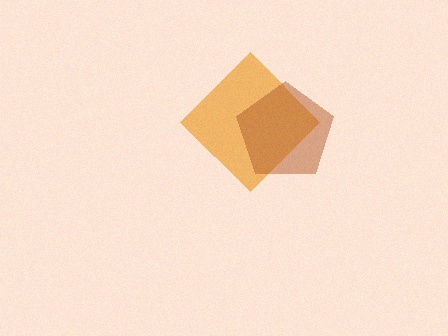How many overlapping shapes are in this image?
There are 2 overlapping shapes in the image.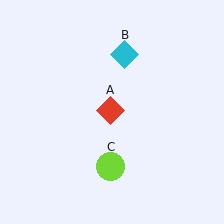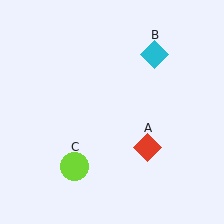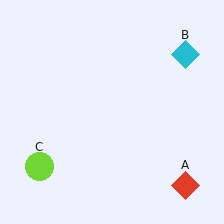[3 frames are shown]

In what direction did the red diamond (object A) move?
The red diamond (object A) moved down and to the right.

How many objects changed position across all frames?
3 objects changed position: red diamond (object A), cyan diamond (object B), lime circle (object C).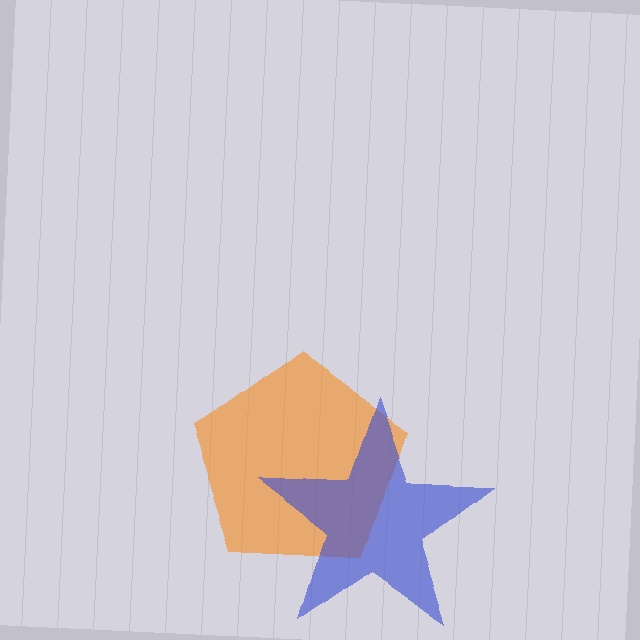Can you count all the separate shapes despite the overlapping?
Yes, there are 2 separate shapes.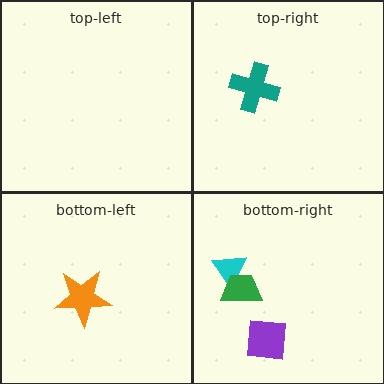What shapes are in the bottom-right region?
The purple square, the cyan triangle, the green trapezoid.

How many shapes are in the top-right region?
1.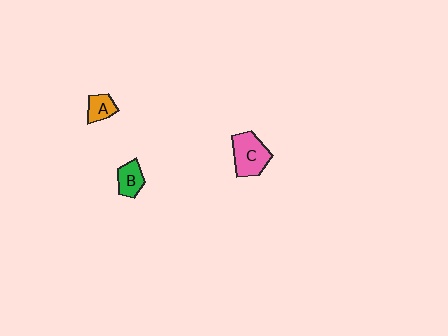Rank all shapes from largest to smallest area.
From largest to smallest: C (pink), B (green), A (orange).